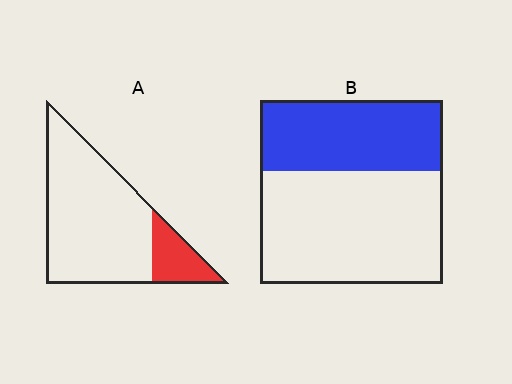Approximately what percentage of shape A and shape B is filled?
A is approximately 20% and B is approximately 40%.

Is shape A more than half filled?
No.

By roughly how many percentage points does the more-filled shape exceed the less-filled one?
By roughly 20 percentage points (B over A).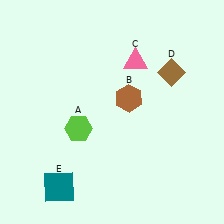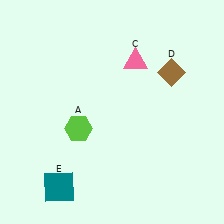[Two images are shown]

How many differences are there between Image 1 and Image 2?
There is 1 difference between the two images.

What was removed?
The brown hexagon (B) was removed in Image 2.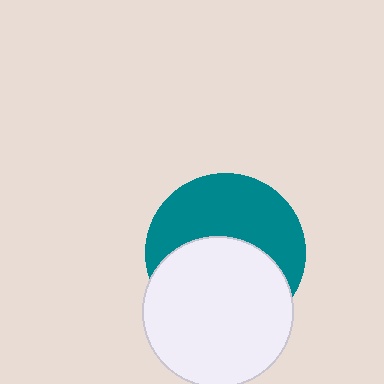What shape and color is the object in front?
The object in front is a white circle.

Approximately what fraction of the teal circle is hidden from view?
Roughly 50% of the teal circle is hidden behind the white circle.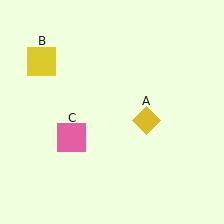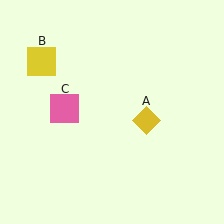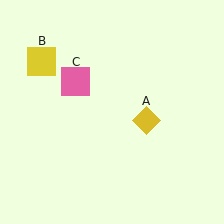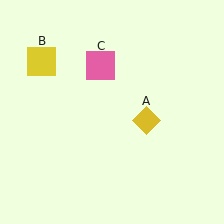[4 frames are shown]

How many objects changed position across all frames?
1 object changed position: pink square (object C).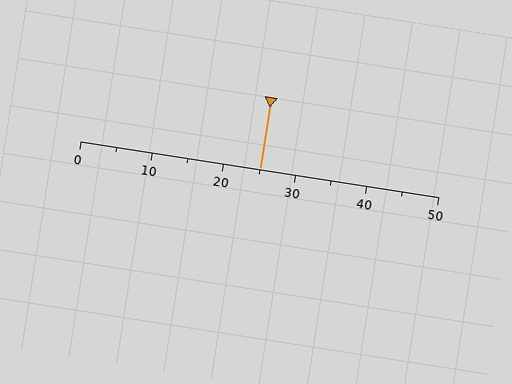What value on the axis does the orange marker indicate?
The marker indicates approximately 25.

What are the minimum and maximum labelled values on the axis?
The axis runs from 0 to 50.